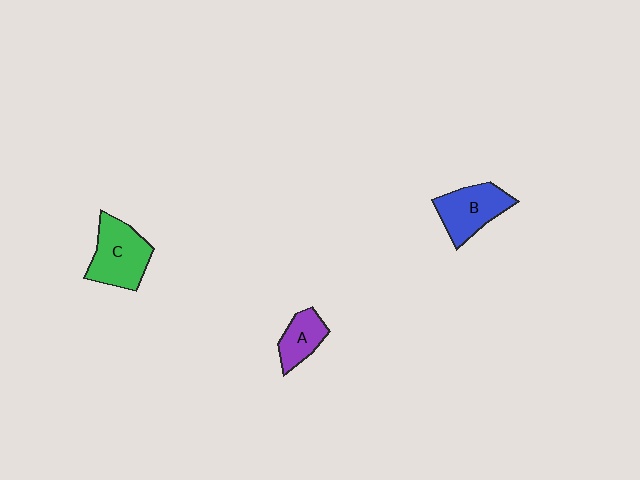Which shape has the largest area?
Shape C (green).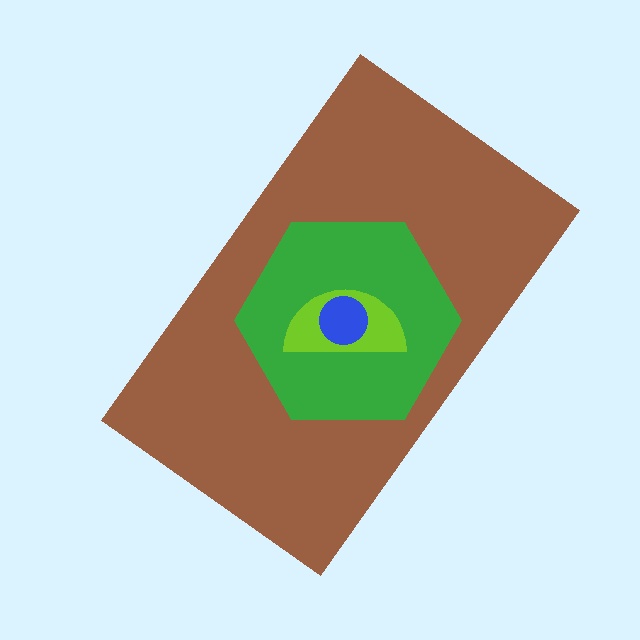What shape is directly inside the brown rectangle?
The green hexagon.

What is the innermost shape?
The blue circle.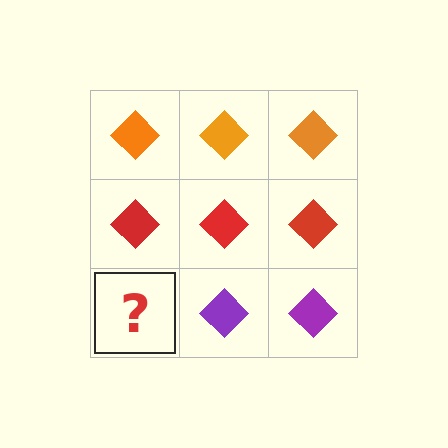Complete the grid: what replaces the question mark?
The question mark should be replaced with a purple diamond.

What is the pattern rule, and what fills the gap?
The rule is that each row has a consistent color. The gap should be filled with a purple diamond.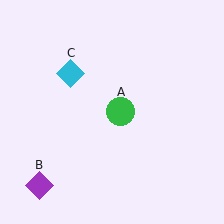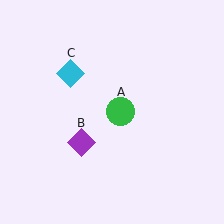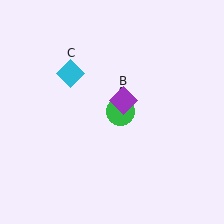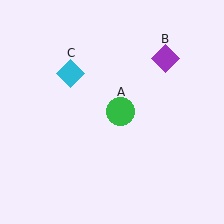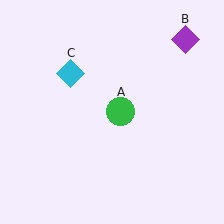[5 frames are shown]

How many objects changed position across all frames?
1 object changed position: purple diamond (object B).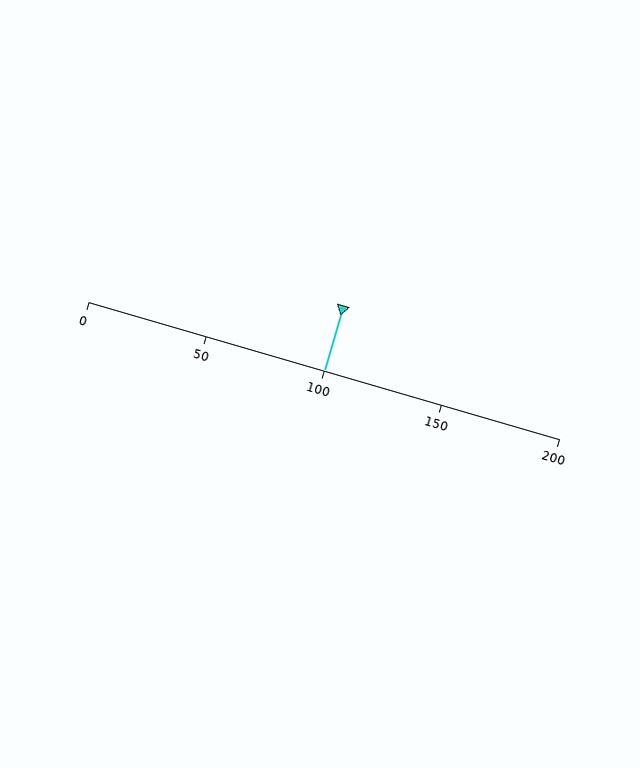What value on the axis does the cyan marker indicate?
The marker indicates approximately 100.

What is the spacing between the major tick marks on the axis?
The major ticks are spaced 50 apart.